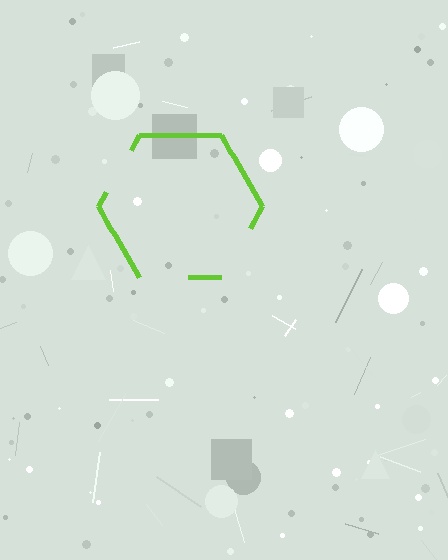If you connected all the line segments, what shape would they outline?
They would outline a hexagon.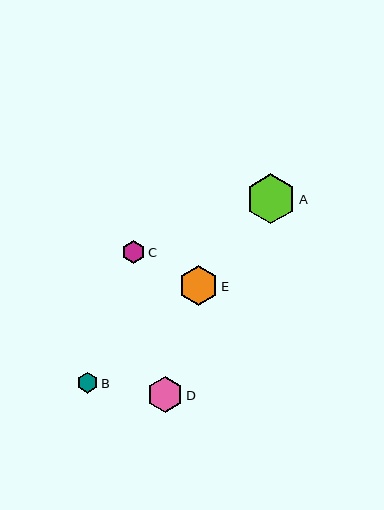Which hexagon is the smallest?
Hexagon B is the smallest with a size of approximately 21 pixels.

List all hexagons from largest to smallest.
From largest to smallest: A, E, D, C, B.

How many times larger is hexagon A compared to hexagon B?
Hexagon A is approximately 2.4 times the size of hexagon B.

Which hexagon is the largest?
Hexagon A is the largest with a size of approximately 50 pixels.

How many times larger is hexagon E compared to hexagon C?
Hexagon E is approximately 1.7 times the size of hexagon C.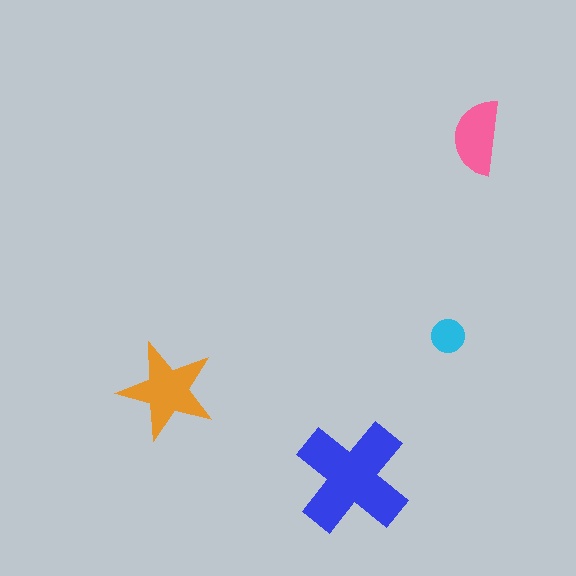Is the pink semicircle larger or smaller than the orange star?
Smaller.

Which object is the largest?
The blue cross.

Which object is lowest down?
The blue cross is bottommost.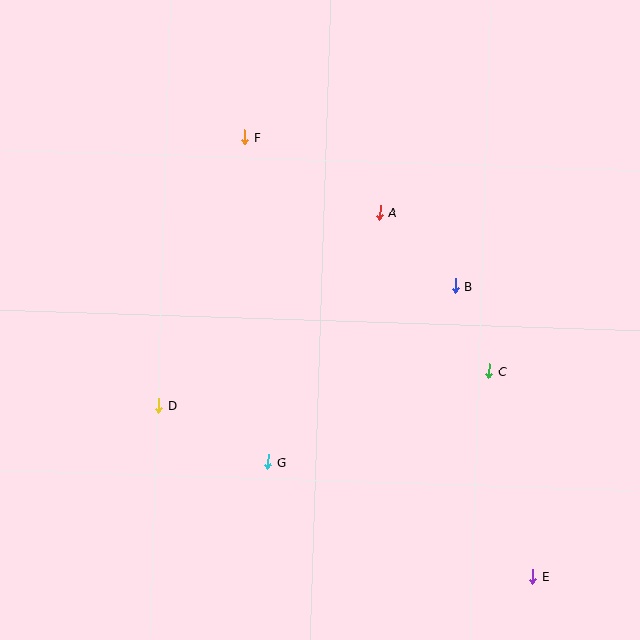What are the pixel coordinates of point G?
Point G is at (268, 462).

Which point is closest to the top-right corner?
Point A is closest to the top-right corner.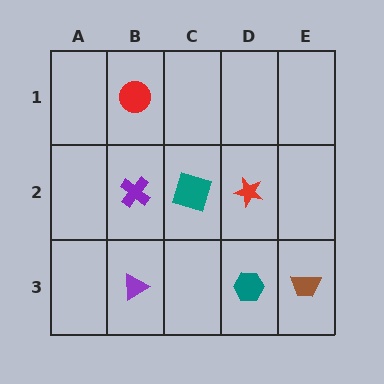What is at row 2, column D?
A red star.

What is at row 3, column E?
A brown trapezoid.